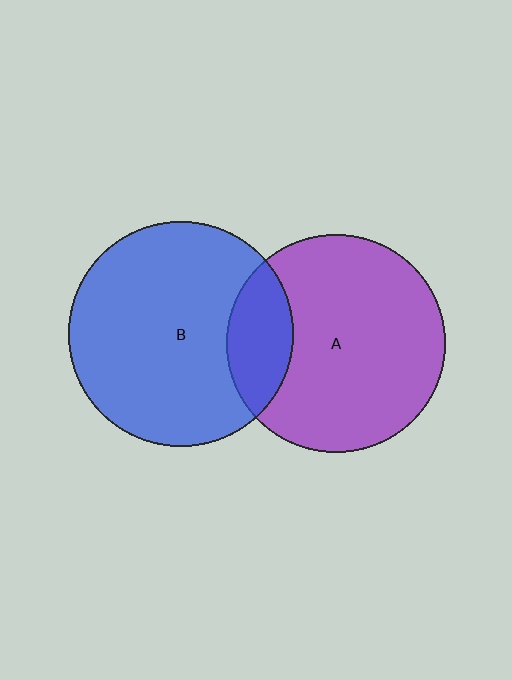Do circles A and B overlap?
Yes.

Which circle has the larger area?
Circle B (blue).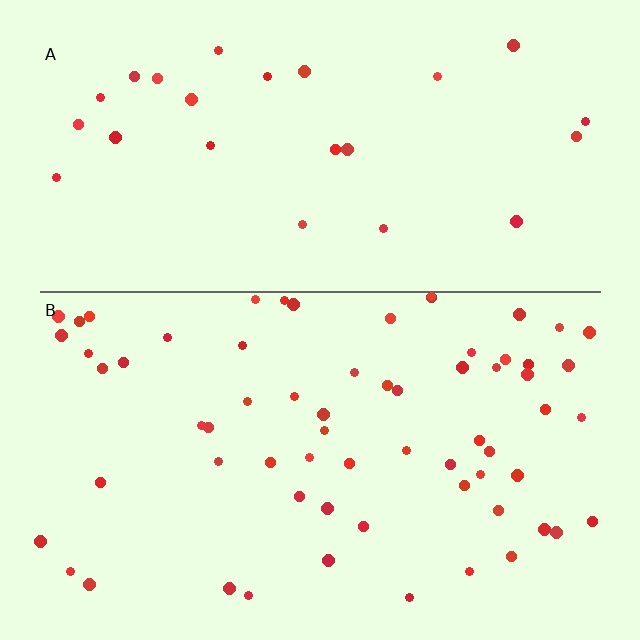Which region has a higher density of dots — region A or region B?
B (the bottom).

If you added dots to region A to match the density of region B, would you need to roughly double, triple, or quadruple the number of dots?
Approximately triple.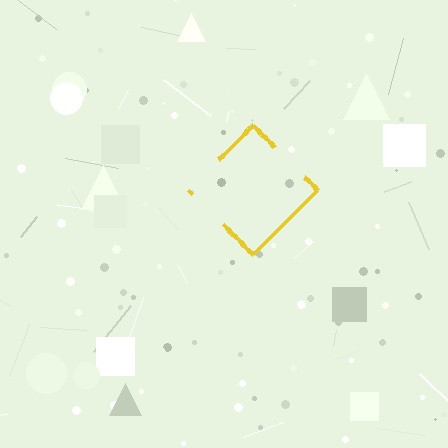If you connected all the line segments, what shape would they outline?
They would outline a diamond.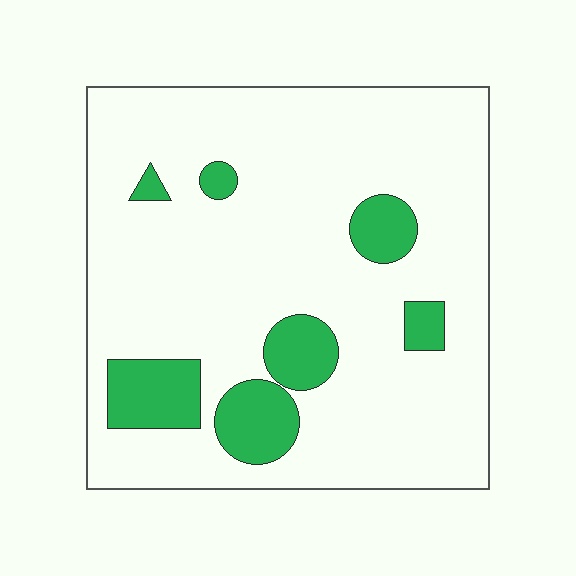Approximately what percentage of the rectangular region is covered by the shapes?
Approximately 15%.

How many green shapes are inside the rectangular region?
7.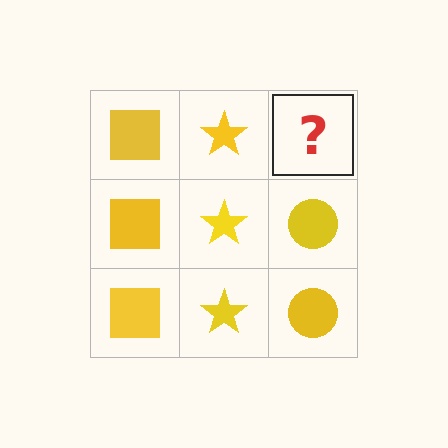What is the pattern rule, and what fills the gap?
The rule is that each column has a consistent shape. The gap should be filled with a yellow circle.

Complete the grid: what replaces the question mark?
The question mark should be replaced with a yellow circle.